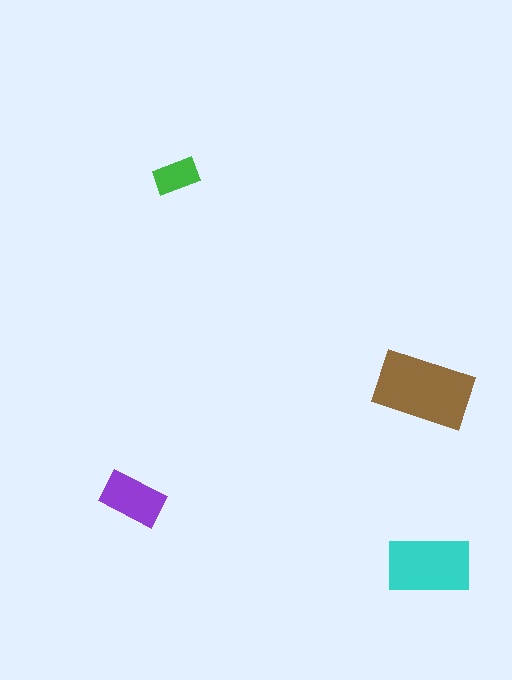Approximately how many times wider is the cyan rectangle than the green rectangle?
About 2 times wider.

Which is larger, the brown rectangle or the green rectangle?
The brown one.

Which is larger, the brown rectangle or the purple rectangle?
The brown one.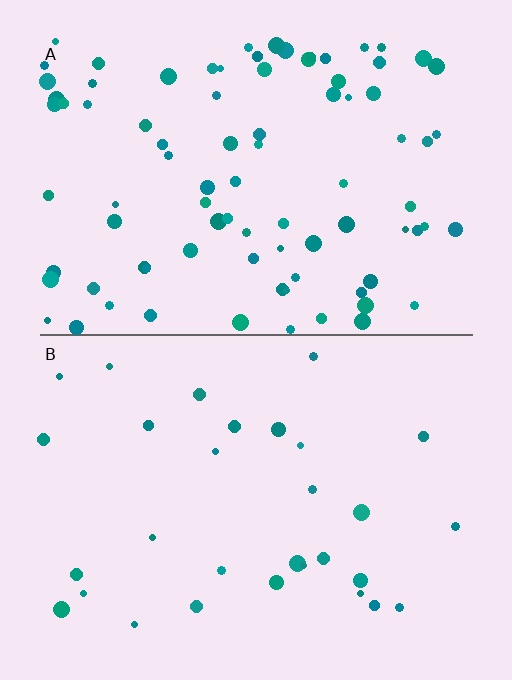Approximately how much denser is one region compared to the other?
Approximately 2.9× — region A over region B.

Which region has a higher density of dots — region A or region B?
A (the top).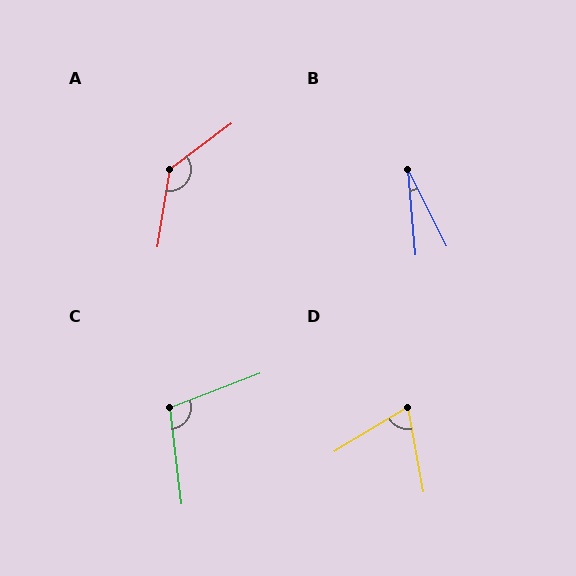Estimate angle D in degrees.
Approximately 69 degrees.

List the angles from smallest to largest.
B (22°), D (69°), C (104°), A (136°).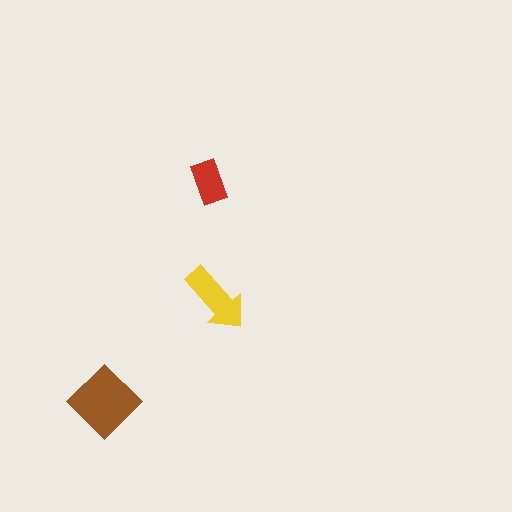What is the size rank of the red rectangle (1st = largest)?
3rd.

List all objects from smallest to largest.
The red rectangle, the yellow arrow, the brown diamond.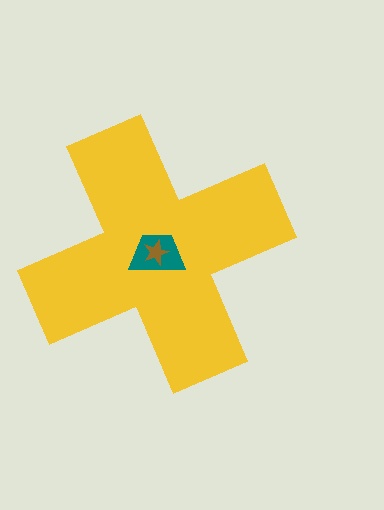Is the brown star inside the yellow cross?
Yes.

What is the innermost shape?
The brown star.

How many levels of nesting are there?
3.